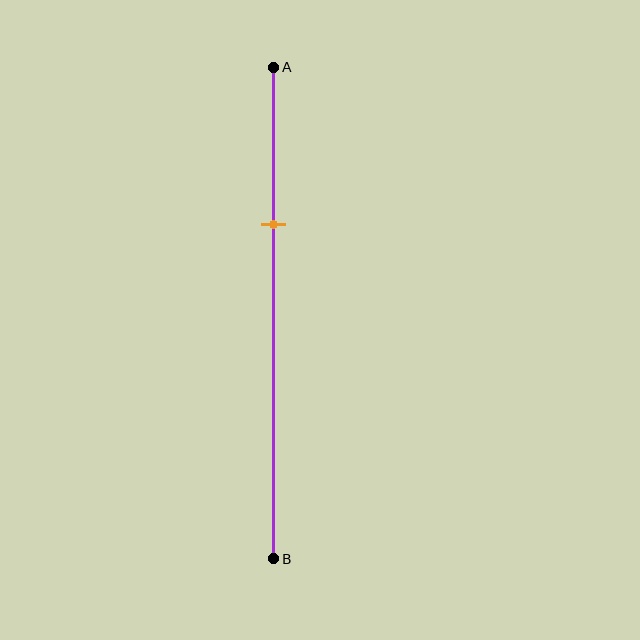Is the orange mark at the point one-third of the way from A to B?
Yes, the mark is approximately at the one-third point.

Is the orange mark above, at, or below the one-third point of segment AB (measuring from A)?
The orange mark is approximately at the one-third point of segment AB.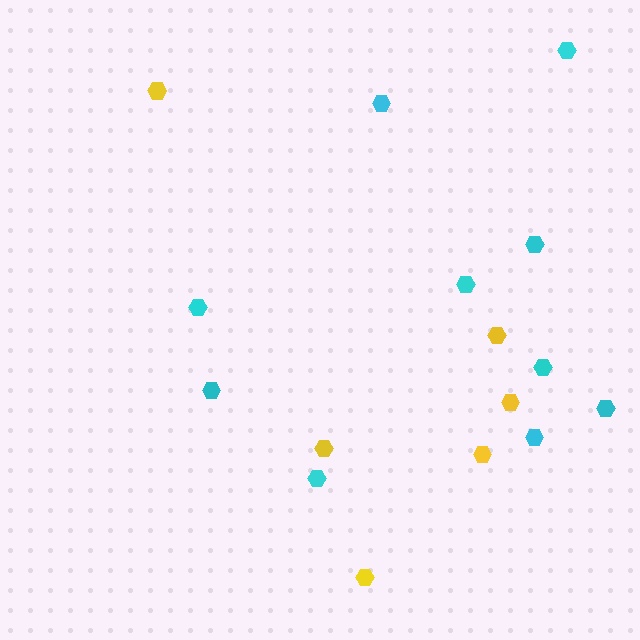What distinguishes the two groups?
There are 2 groups: one group of yellow hexagons (6) and one group of cyan hexagons (10).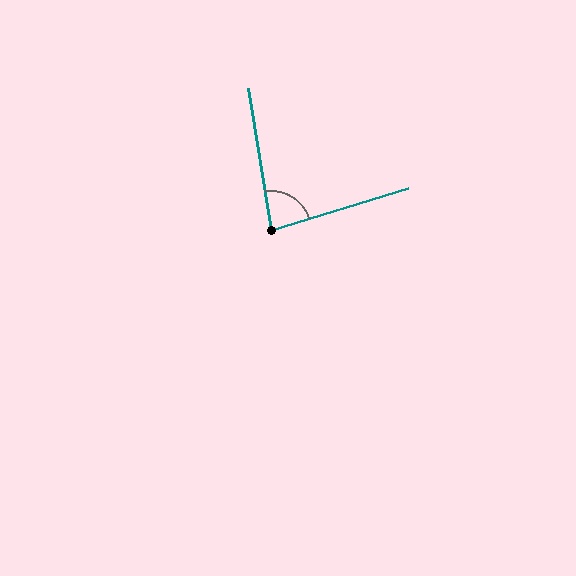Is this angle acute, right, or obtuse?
It is acute.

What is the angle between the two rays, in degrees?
Approximately 82 degrees.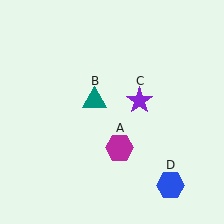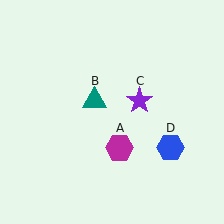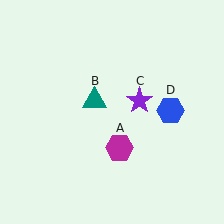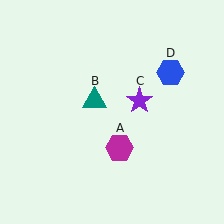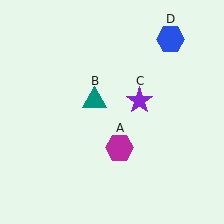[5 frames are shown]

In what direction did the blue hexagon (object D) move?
The blue hexagon (object D) moved up.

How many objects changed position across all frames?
1 object changed position: blue hexagon (object D).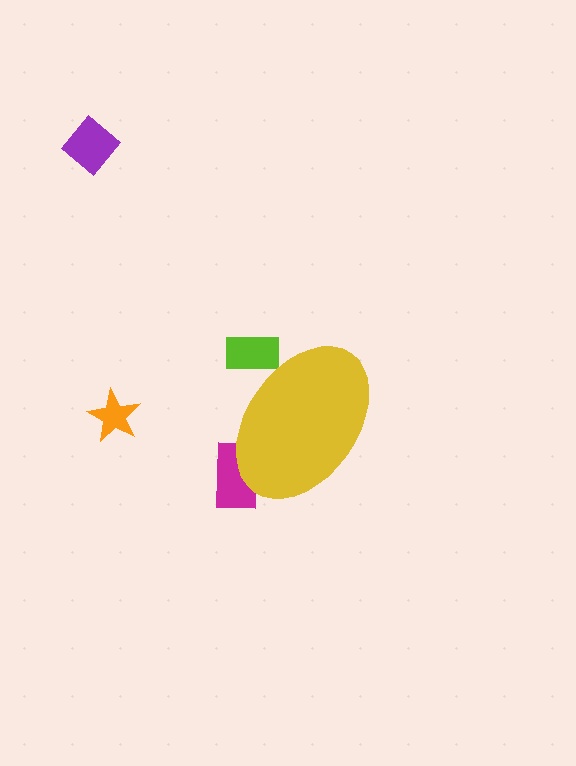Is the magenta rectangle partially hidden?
Yes, the magenta rectangle is partially hidden behind the yellow ellipse.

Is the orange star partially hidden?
No, the orange star is fully visible.